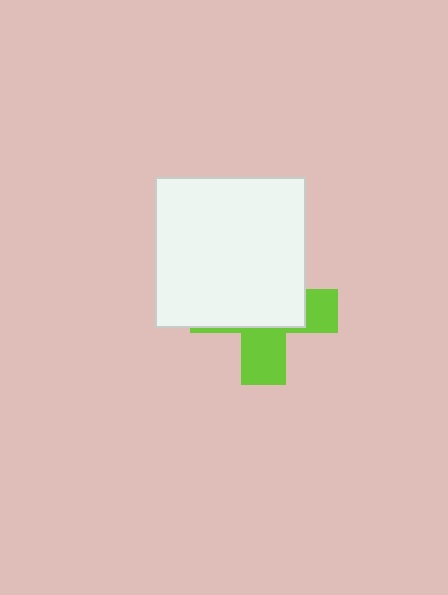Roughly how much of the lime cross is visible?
A small part of it is visible (roughly 40%).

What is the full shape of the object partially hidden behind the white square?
The partially hidden object is a lime cross.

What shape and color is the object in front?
The object in front is a white square.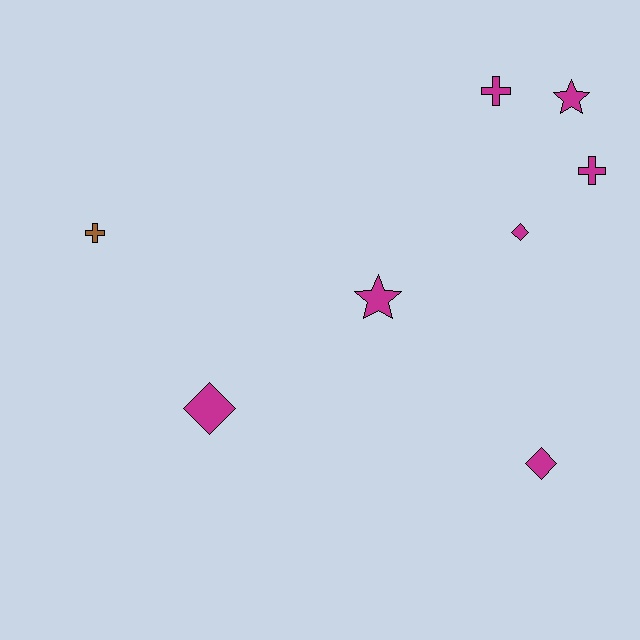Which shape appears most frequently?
Diamond, with 3 objects.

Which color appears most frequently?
Magenta, with 7 objects.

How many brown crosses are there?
There is 1 brown cross.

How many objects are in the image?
There are 8 objects.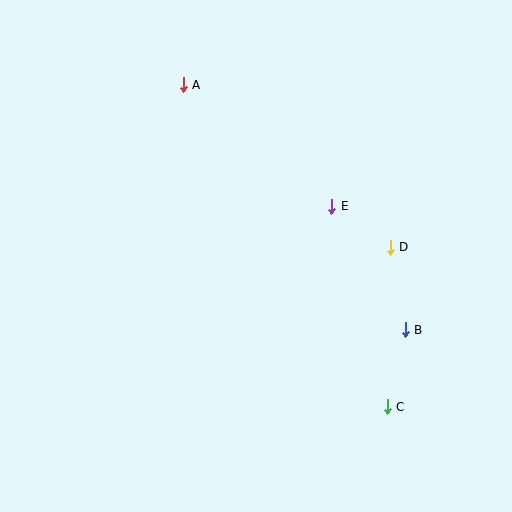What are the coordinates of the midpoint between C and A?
The midpoint between C and A is at (285, 246).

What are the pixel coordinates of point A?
Point A is at (183, 85).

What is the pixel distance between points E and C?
The distance between E and C is 208 pixels.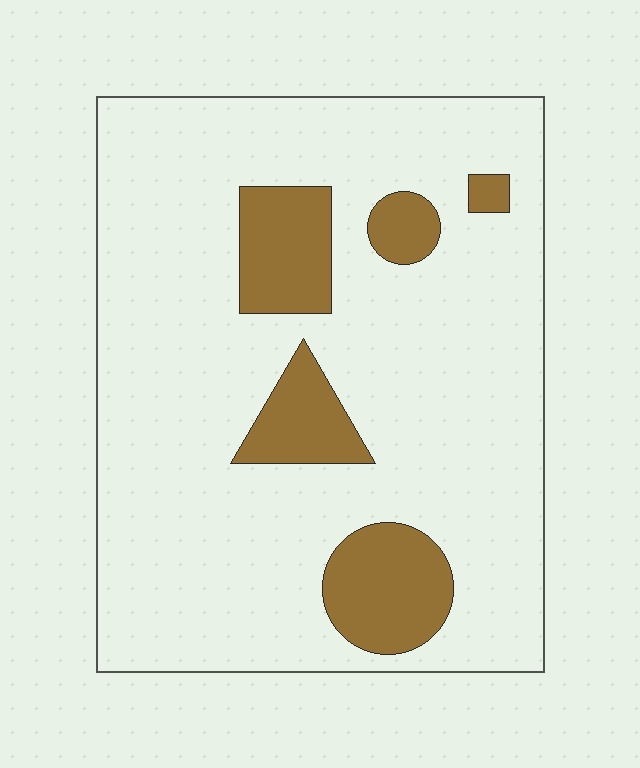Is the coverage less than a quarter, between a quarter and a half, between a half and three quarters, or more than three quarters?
Less than a quarter.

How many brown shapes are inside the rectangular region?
5.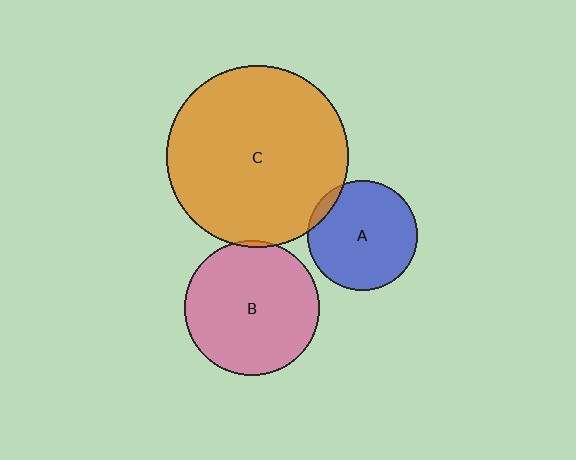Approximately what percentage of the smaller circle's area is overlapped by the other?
Approximately 5%.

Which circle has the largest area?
Circle C (orange).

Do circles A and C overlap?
Yes.